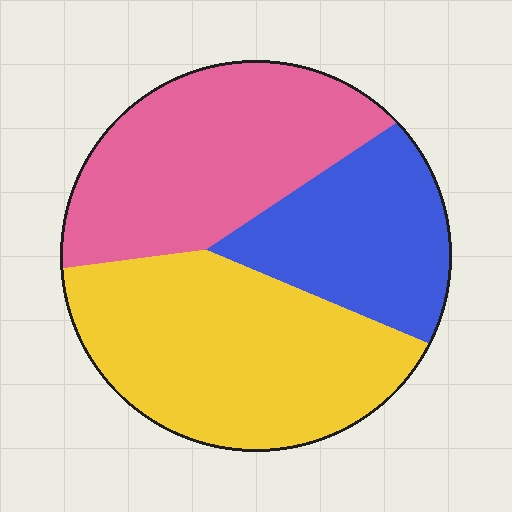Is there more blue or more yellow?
Yellow.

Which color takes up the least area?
Blue, at roughly 25%.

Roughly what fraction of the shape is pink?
Pink takes up about one third (1/3) of the shape.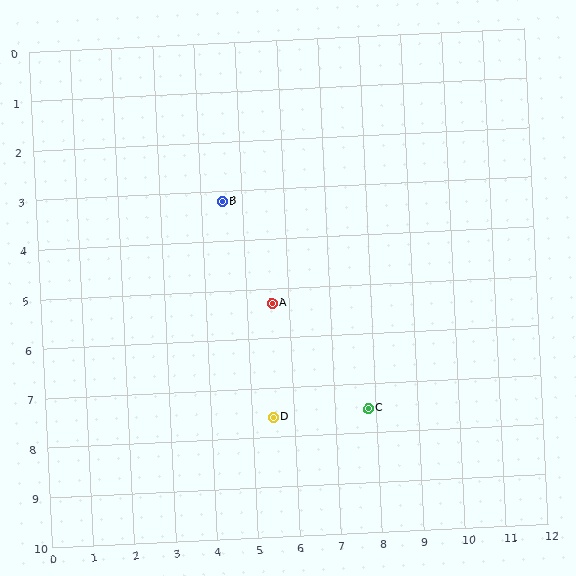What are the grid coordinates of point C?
Point C is at approximately (7.8, 7.5).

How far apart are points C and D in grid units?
Points C and D are about 2.3 grid units apart.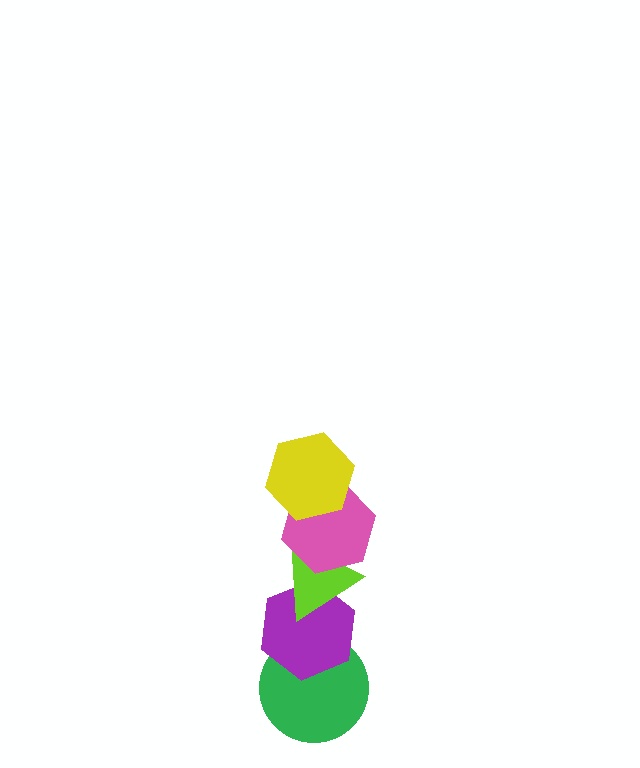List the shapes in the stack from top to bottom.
From top to bottom: the yellow hexagon, the pink hexagon, the lime triangle, the purple hexagon, the green circle.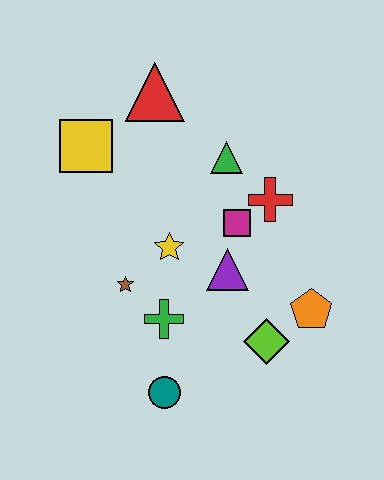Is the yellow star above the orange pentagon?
Yes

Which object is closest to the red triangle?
The yellow square is closest to the red triangle.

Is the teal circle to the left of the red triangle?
No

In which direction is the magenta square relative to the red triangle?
The magenta square is below the red triangle.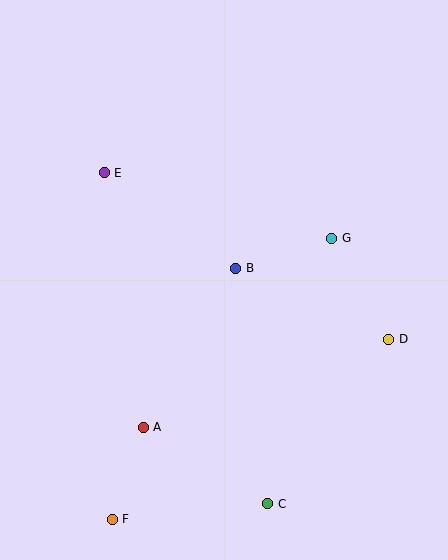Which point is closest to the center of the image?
Point B at (236, 268) is closest to the center.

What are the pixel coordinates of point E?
Point E is at (104, 173).